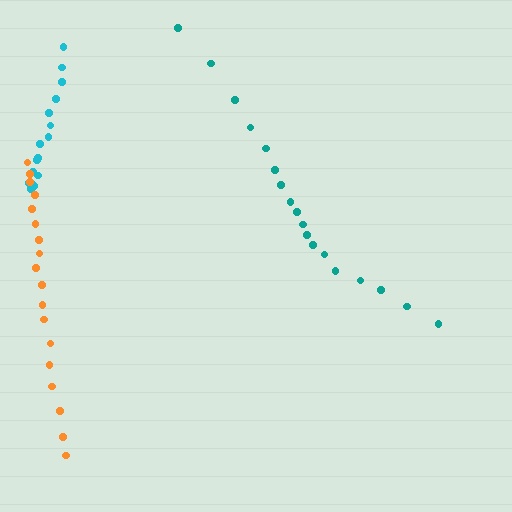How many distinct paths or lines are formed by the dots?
There are 3 distinct paths.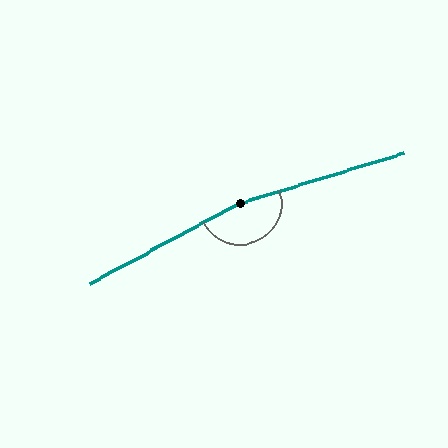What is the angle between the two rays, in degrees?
Approximately 169 degrees.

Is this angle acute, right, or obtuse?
It is obtuse.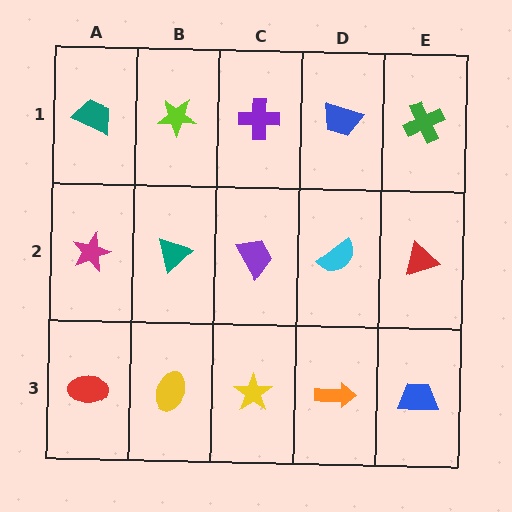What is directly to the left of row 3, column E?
An orange arrow.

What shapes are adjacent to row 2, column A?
A teal trapezoid (row 1, column A), a red ellipse (row 3, column A), a teal triangle (row 2, column B).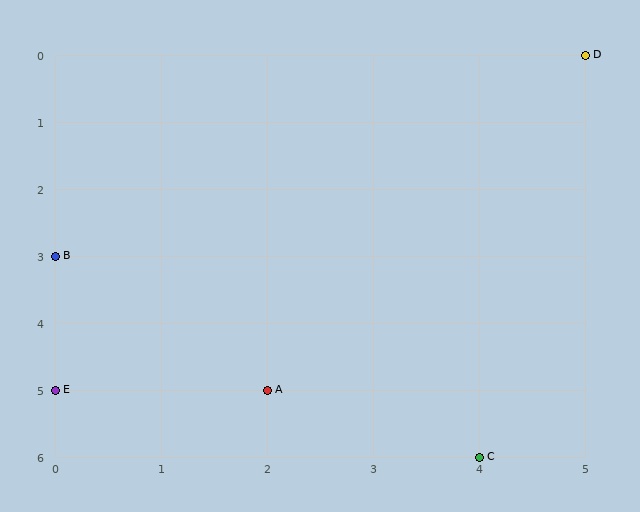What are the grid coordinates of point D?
Point D is at grid coordinates (5, 0).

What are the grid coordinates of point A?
Point A is at grid coordinates (2, 5).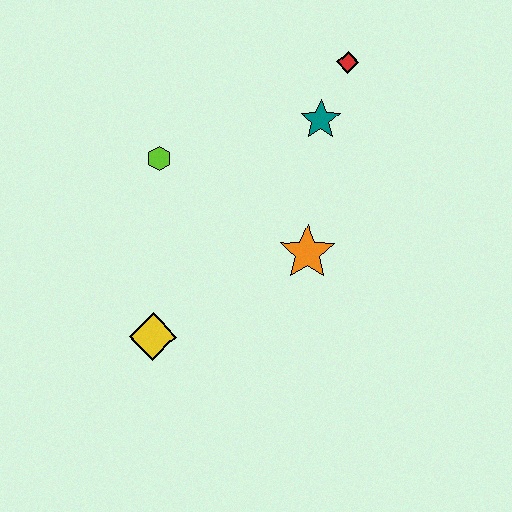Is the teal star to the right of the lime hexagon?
Yes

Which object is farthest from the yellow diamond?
The red diamond is farthest from the yellow diamond.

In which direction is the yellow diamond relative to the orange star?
The yellow diamond is to the left of the orange star.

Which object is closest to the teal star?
The red diamond is closest to the teal star.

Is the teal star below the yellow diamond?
No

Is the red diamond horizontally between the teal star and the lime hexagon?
No